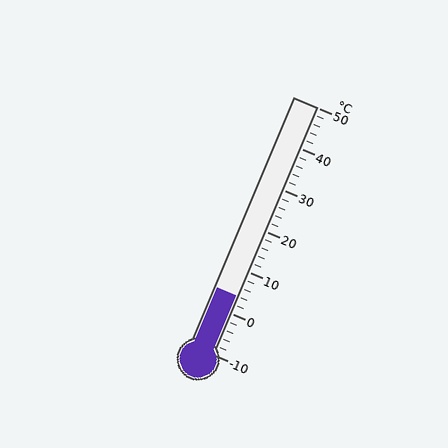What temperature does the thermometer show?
The thermometer shows approximately 4°C.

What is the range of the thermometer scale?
The thermometer scale ranges from -10°C to 50°C.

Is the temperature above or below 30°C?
The temperature is below 30°C.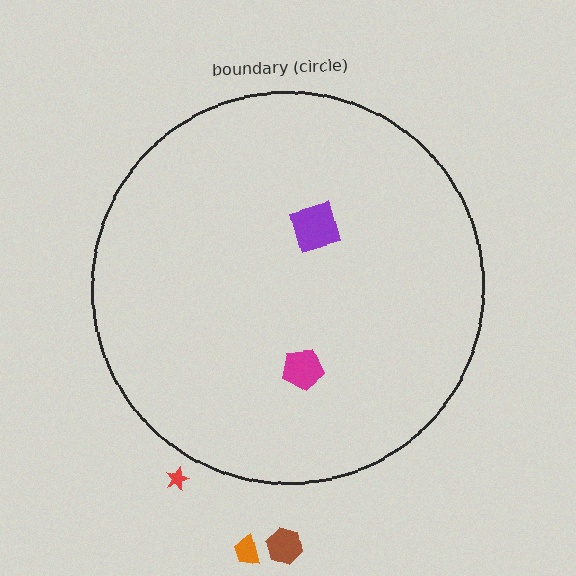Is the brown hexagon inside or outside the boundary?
Outside.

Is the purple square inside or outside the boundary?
Inside.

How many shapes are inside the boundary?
2 inside, 3 outside.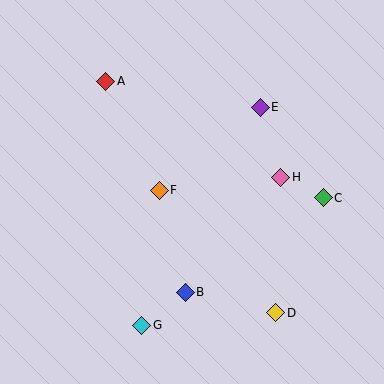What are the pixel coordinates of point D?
Point D is at (276, 313).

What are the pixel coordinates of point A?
Point A is at (106, 81).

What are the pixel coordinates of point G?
Point G is at (142, 325).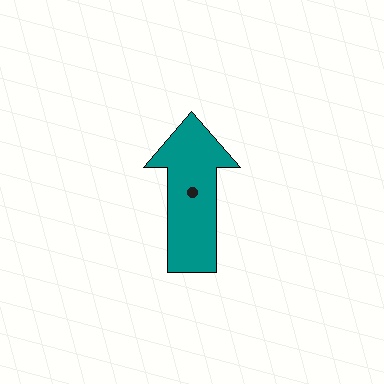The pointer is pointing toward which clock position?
Roughly 12 o'clock.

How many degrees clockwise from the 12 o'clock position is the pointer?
Approximately 360 degrees.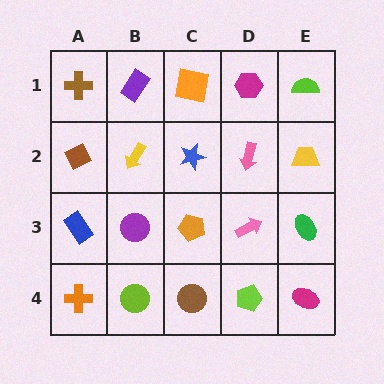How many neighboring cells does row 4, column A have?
2.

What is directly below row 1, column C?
A blue star.